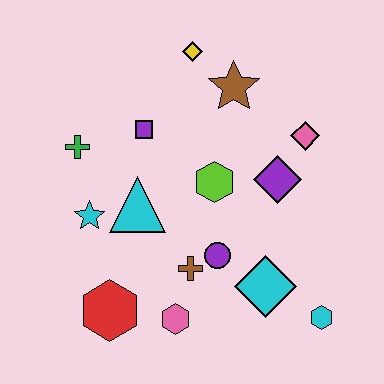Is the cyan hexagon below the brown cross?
Yes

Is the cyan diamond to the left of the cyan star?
No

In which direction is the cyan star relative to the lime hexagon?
The cyan star is to the left of the lime hexagon.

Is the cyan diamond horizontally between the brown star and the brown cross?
No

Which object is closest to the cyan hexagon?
The cyan diamond is closest to the cyan hexagon.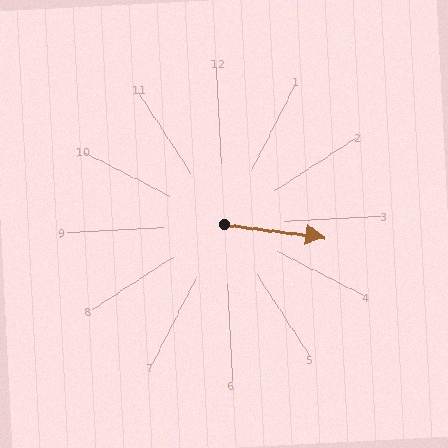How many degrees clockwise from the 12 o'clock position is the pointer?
Approximately 100 degrees.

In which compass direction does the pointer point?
East.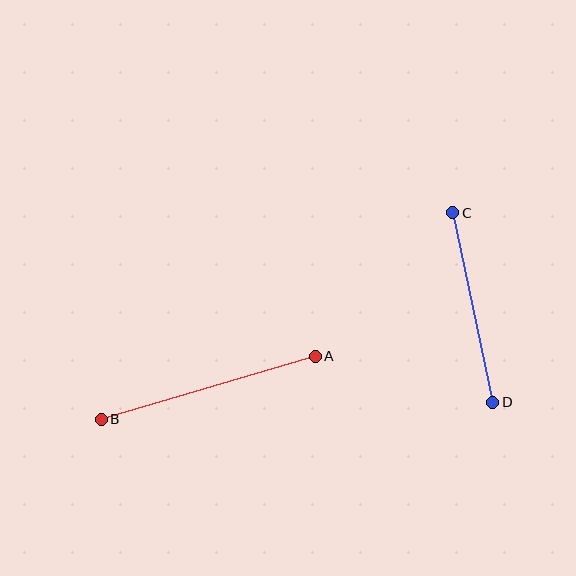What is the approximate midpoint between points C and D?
The midpoint is at approximately (473, 308) pixels.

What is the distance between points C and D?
The distance is approximately 194 pixels.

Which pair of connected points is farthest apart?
Points A and B are farthest apart.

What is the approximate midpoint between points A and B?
The midpoint is at approximately (208, 388) pixels.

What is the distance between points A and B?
The distance is approximately 223 pixels.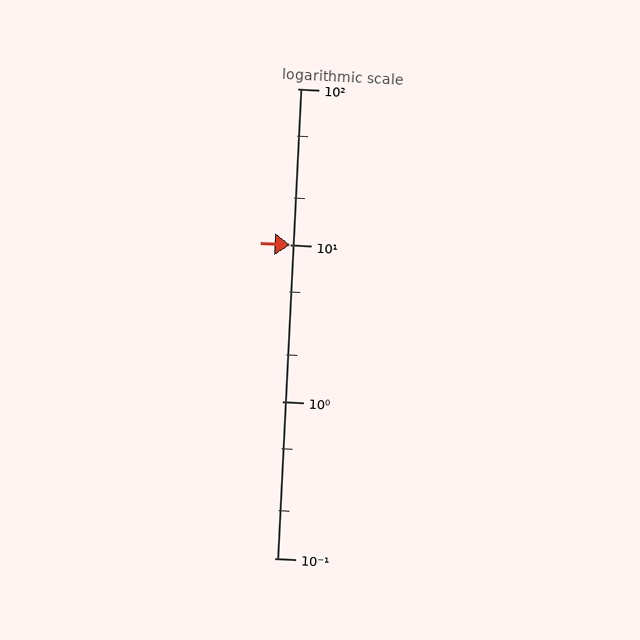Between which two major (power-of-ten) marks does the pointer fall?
The pointer is between 10 and 100.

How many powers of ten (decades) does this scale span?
The scale spans 3 decades, from 0.1 to 100.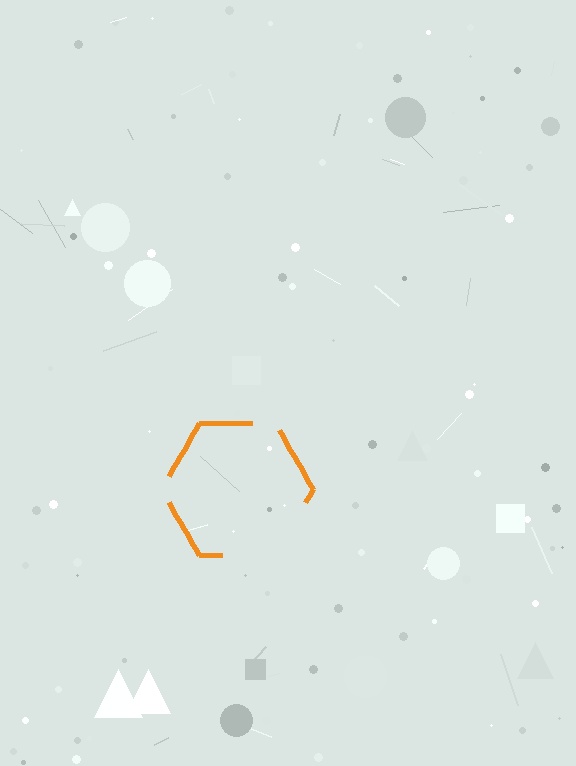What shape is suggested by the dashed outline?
The dashed outline suggests a hexagon.